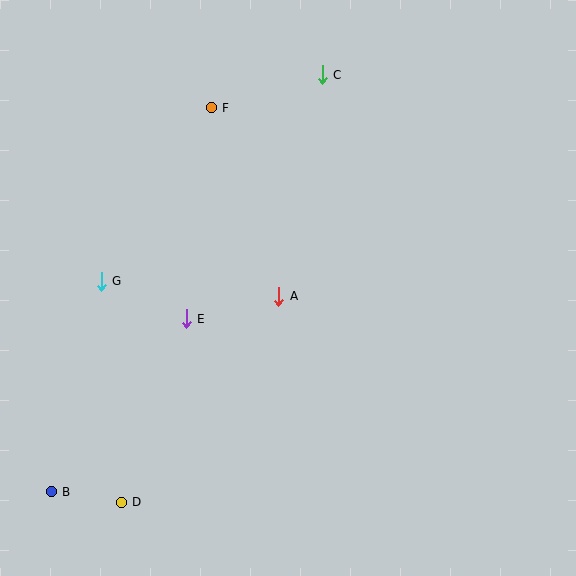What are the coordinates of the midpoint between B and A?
The midpoint between B and A is at (165, 394).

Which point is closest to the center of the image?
Point A at (279, 296) is closest to the center.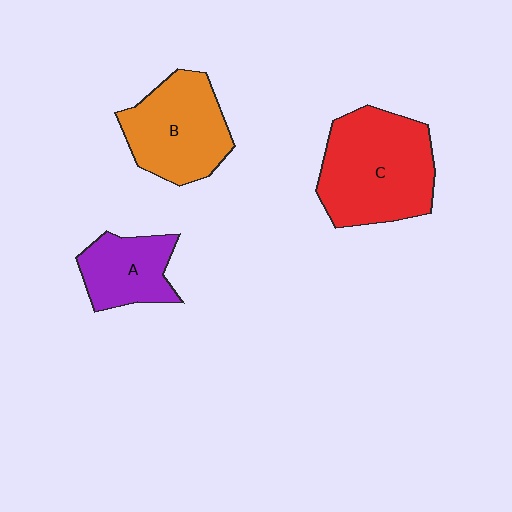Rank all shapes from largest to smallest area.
From largest to smallest: C (red), B (orange), A (purple).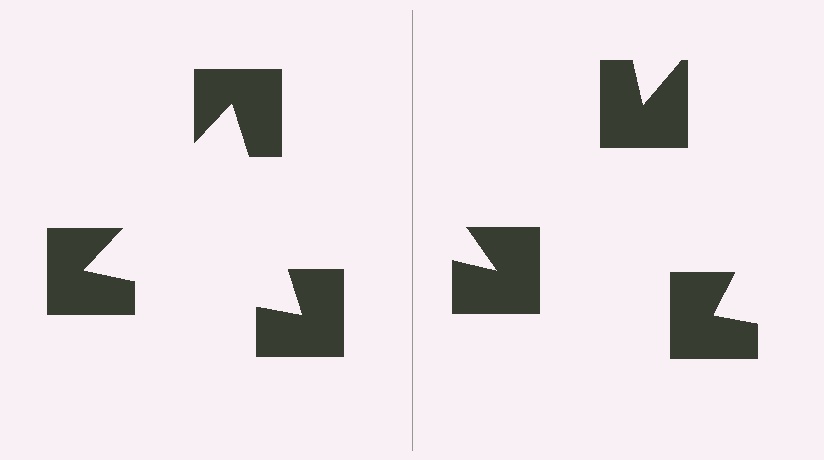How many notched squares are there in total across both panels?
6 — 3 on each side.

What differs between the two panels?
The notched squares are positioned identically on both sides; only the wedge orientations differ. On the left they align to a triangle; on the right they are misaligned.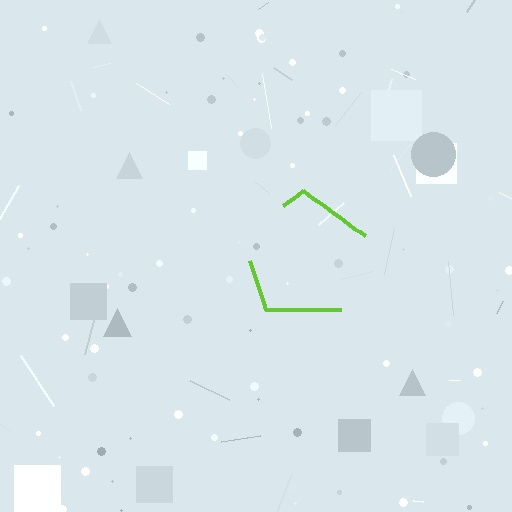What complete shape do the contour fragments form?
The contour fragments form a pentagon.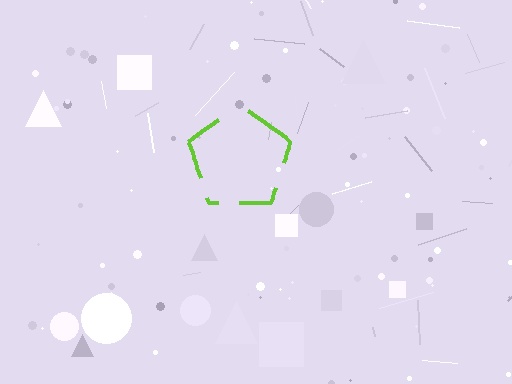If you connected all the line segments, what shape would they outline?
They would outline a pentagon.